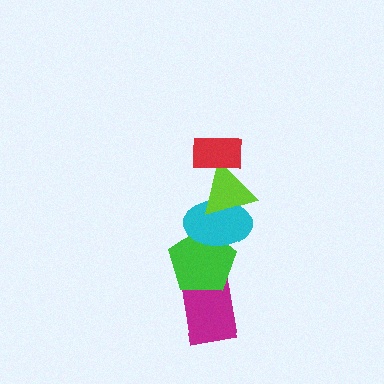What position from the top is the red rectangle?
The red rectangle is 1st from the top.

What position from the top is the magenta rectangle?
The magenta rectangle is 5th from the top.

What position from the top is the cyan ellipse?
The cyan ellipse is 3rd from the top.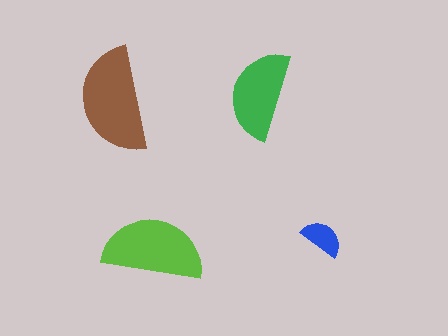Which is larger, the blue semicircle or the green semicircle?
The green one.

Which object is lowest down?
The lime semicircle is bottommost.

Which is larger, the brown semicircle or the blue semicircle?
The brown one.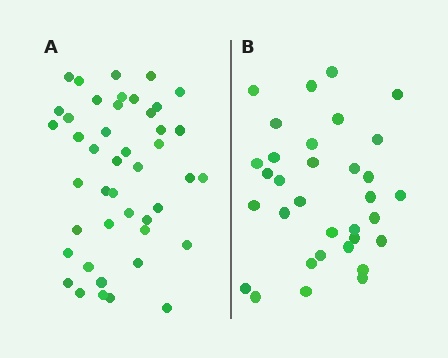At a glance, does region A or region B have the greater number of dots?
Region A (the left region) has more dots.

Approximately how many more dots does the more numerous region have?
Region A has roughly 12 or so more dots than region B.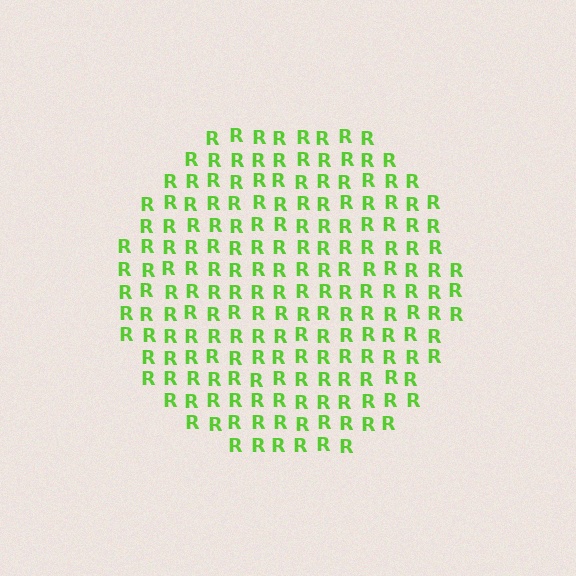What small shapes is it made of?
It is made of small letter R's.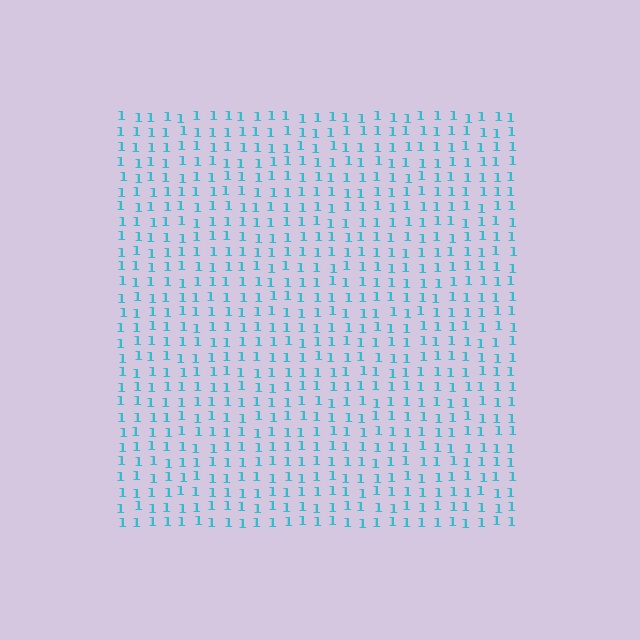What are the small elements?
The small elements are digit 1's.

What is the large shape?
The large shape is a square.